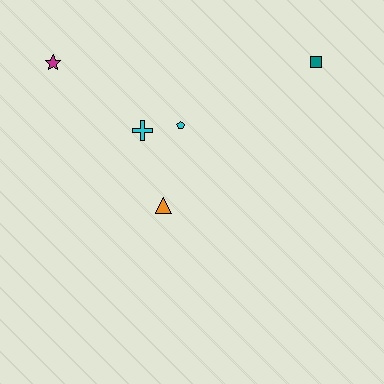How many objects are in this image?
There are 5 objects.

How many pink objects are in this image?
There are no pink objects.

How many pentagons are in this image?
There is 1 pentagon.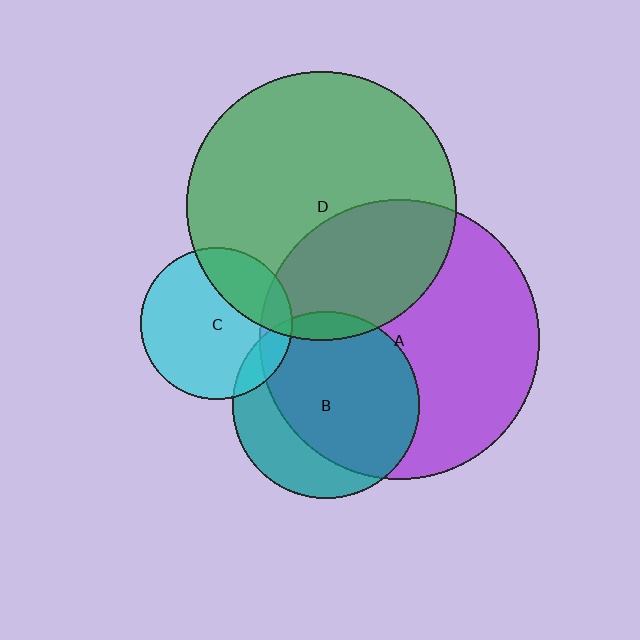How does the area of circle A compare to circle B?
Approximately 2.2 times.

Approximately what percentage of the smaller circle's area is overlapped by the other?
Approximately 15%.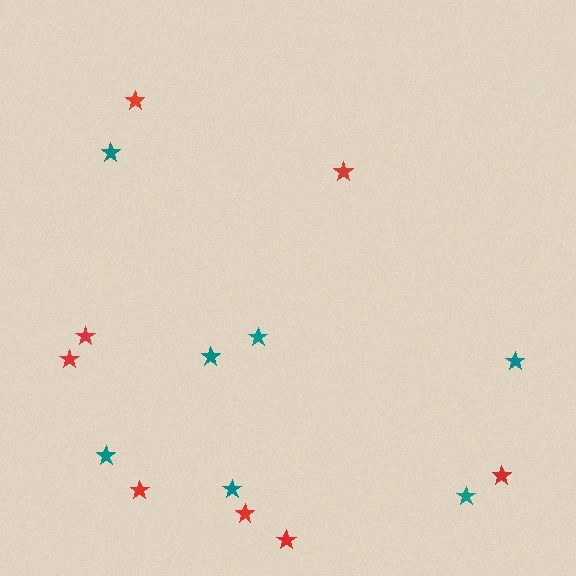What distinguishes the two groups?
There are 2 groups: one group of red stars (8) and one group of teal stars (7).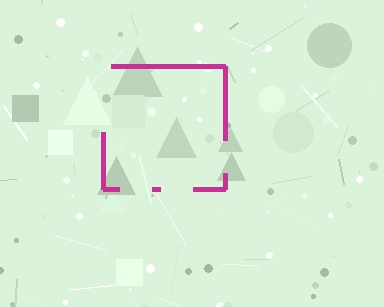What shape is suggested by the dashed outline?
The dashed outline suggests a square.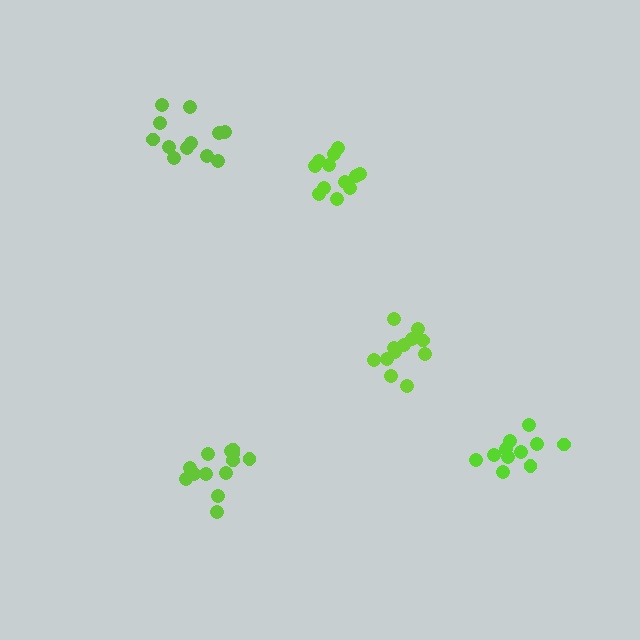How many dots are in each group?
Group 1: 12 dots, Group 2: 11 dots, Group 3: 13 dots, Group 4: 12 dots, Group 5: 12 dots (60 total).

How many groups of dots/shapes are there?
There are 5 groups.